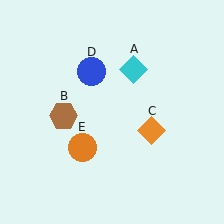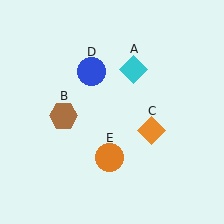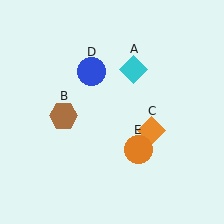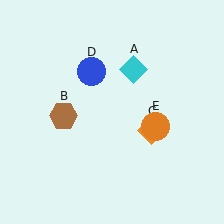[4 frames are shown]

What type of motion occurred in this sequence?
The orange circle (object E) rotated counterclockwise around the center of the scene.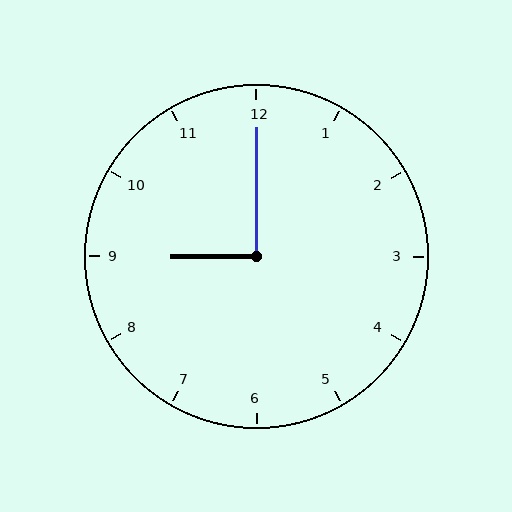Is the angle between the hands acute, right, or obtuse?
It is right.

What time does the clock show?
9:00.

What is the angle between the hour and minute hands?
Approximately 90 degrees.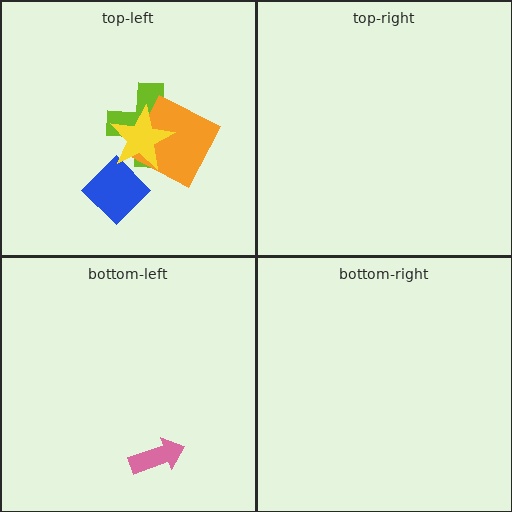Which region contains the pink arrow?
The bottom-left region.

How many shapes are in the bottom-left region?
1.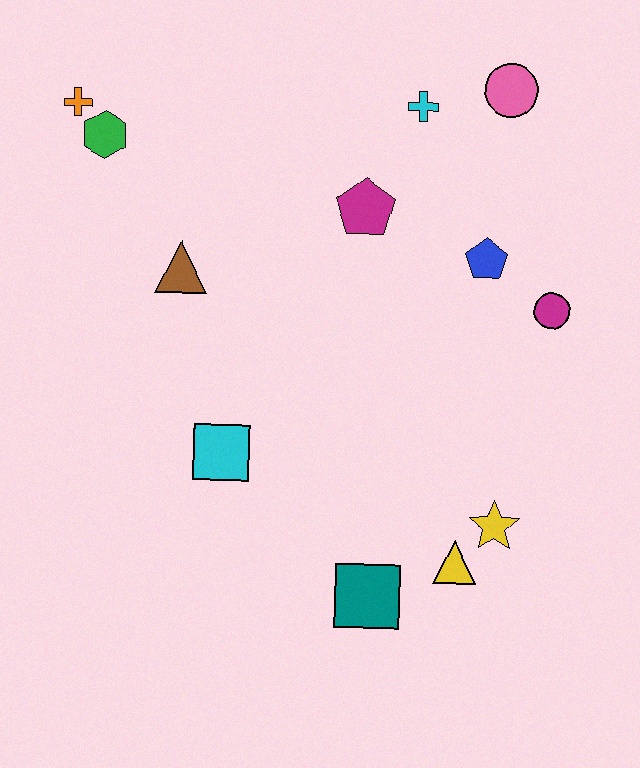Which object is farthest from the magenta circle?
The orange cross is farthest from the magenta circle.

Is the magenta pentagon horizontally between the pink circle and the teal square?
No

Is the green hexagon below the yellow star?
No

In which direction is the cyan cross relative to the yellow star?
The cyan cross is above the yellow star.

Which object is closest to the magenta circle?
The blue pentagon is closest to the magenta circle.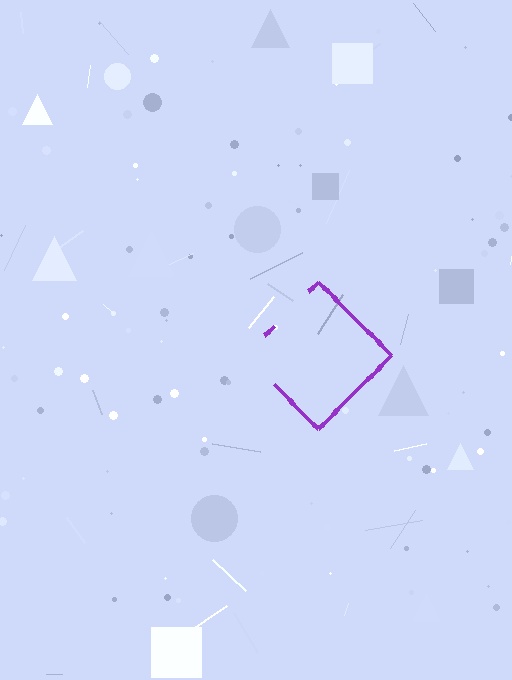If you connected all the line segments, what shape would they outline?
They would outline a diamond.